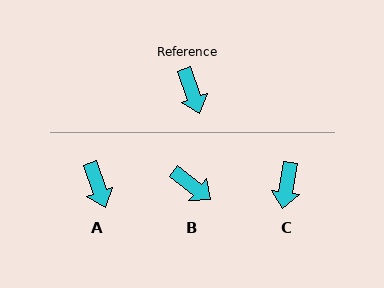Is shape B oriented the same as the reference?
No, it is off by about 33 degrees.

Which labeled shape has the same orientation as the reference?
A.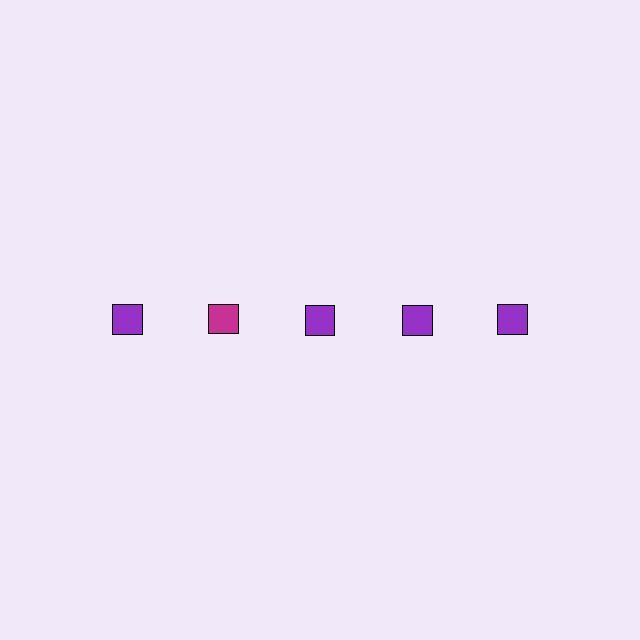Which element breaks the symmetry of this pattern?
The magenta square in the top row, second from left column breaks the symmetry. All other shapes are purple squares.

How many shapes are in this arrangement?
There are 5 shapes arranged in a grid pattern.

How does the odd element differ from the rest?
It has a different color: magenta instead of purple.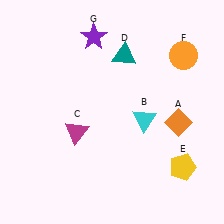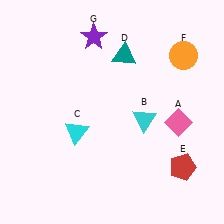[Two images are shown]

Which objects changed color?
A changed from orange to pink. C changed from magenta to cyan. E changed from yellow to red.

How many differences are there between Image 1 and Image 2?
There are 3 differences between the two images.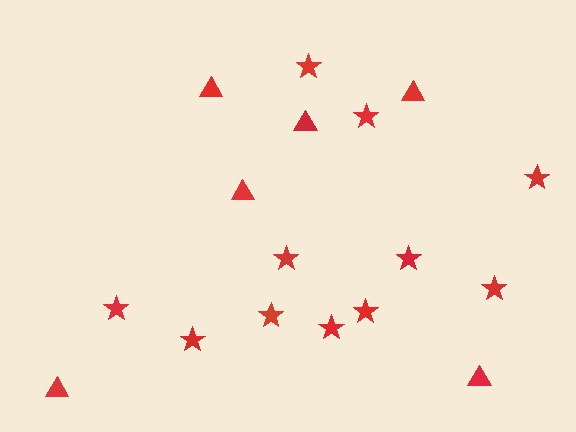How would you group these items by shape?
There are 2 groups: one group of stars (11) and one group of triangles (6).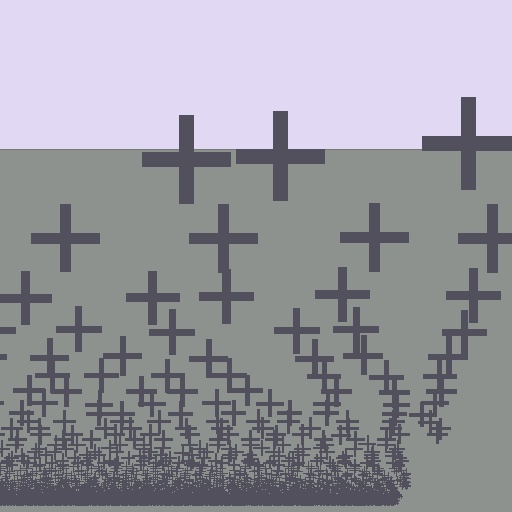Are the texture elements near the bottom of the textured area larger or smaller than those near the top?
Smaller. The gradient is inverted — elements near the bottom are smaller and denser.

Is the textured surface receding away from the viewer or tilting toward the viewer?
The surface appears to tilt toward the viewer. Texture elements get larger and sparser toward the top.